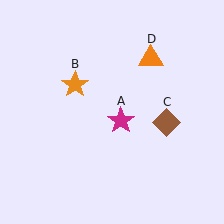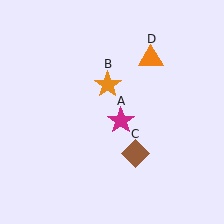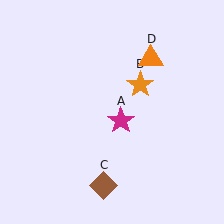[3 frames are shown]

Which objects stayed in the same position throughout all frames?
Magenta star (object A) and orange triangle (object D) remained stationary.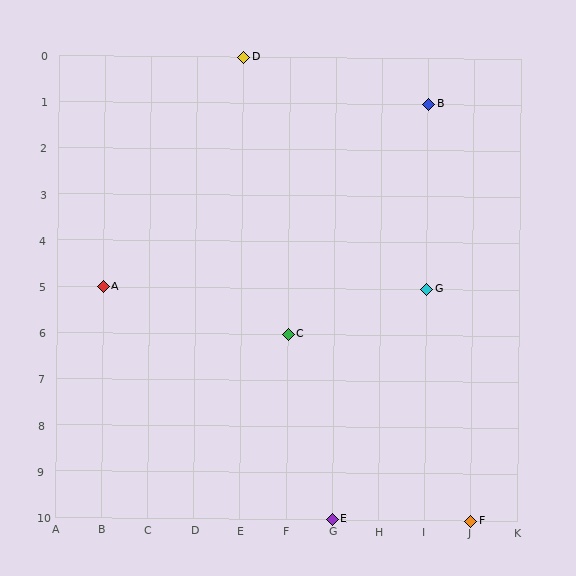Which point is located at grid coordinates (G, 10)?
Point E is at (G, 10).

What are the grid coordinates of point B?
Point B is at grid coordinates (I, 1).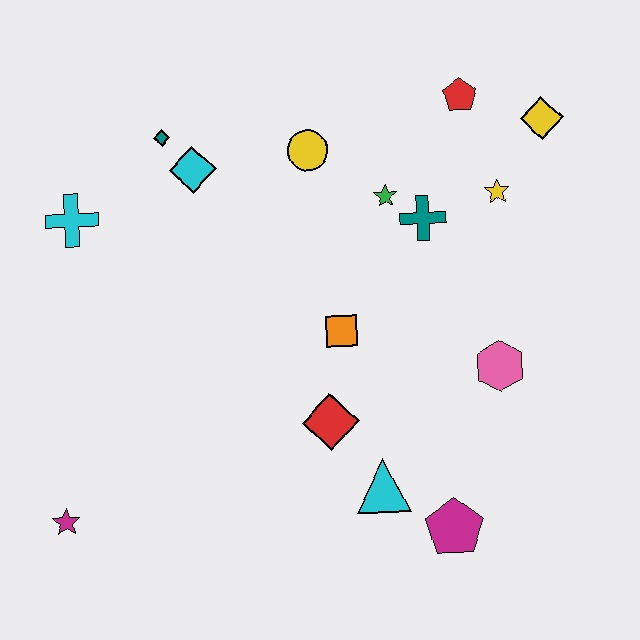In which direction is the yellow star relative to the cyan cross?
The yellow star is to the right of the cyan cross.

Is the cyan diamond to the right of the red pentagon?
No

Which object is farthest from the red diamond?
The yellow diamond is farthest from the red diamond.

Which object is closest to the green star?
The teal cross is closest to the green star.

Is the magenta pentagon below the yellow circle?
Yes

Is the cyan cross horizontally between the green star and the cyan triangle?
No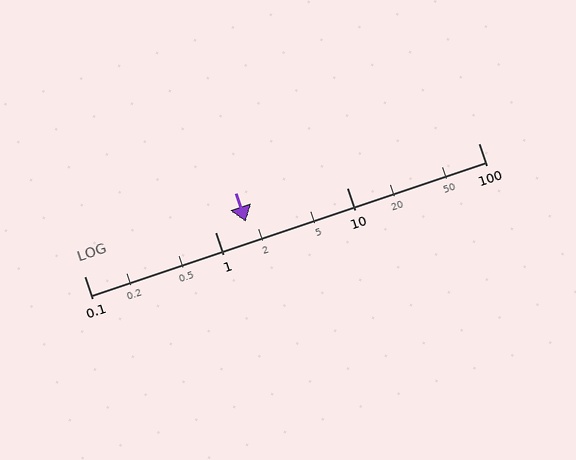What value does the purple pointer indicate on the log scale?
The pointer indicates approximately 1.7.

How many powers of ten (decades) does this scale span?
The scale spans 3 decades, from 0.1 to 100.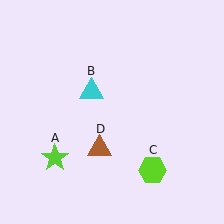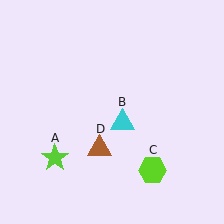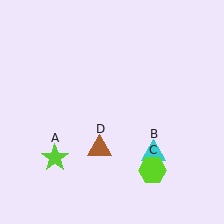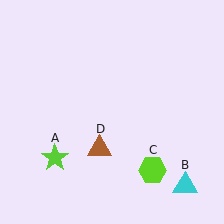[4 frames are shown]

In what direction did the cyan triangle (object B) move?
The cyan triangle (object B) moved down and to the right.